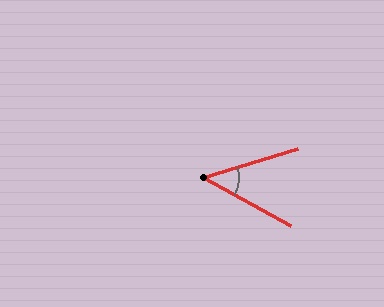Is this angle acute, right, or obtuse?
It is acute.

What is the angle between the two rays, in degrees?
Approximately 46 degrees.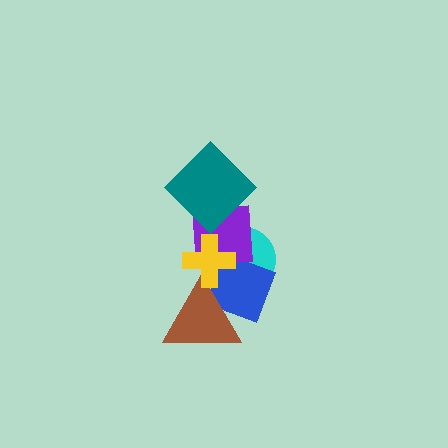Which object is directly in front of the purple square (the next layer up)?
The teal diamond is directly in front of the purple square.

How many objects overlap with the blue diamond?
4 objects overlap with the blue diamond.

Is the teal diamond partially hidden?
No, no other shape covers it.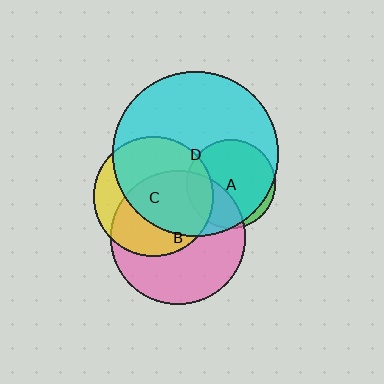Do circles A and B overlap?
Yes.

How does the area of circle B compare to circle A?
Approximately 2.3 times.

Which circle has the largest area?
Circle D (cyan).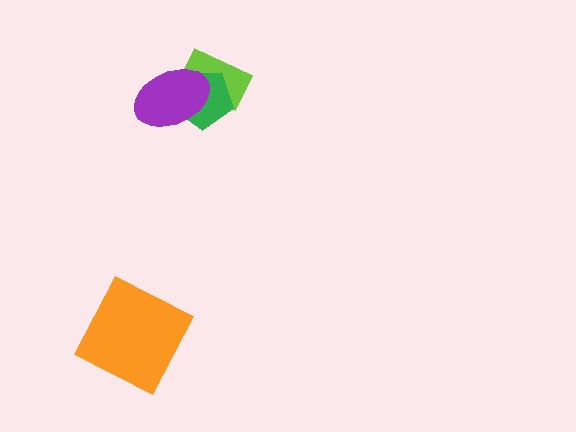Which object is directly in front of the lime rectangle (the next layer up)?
The green pentagon is directly in front of the lime rectangle.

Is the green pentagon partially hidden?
Yes, it is partially covered by another shape.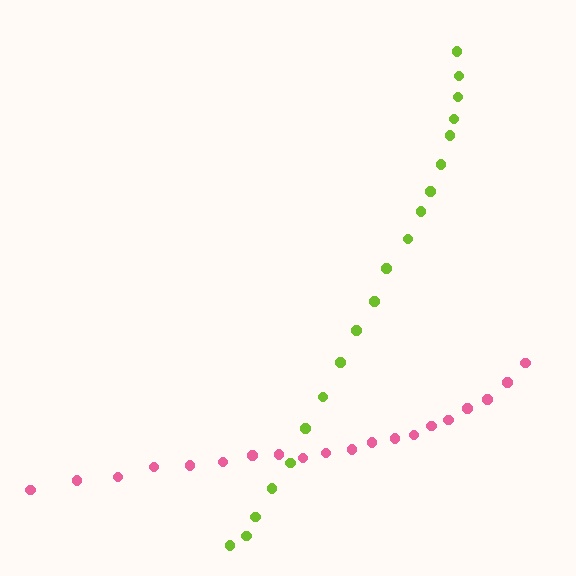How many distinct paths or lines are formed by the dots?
There are 2 distinct paths.